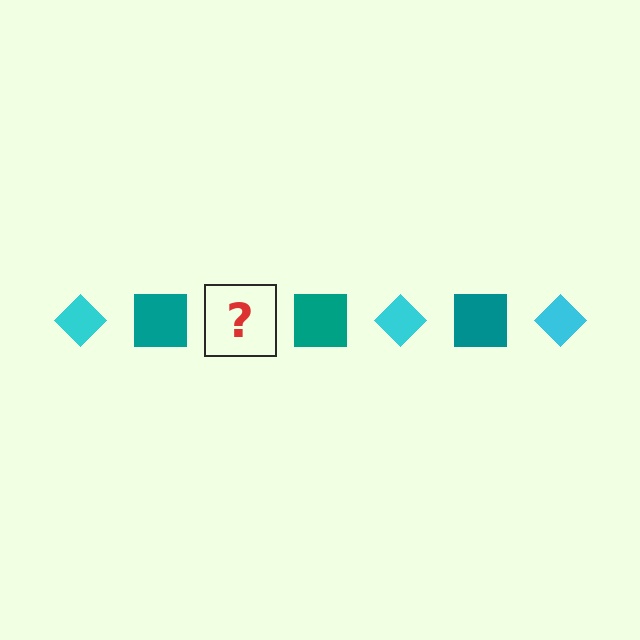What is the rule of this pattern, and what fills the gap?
The rule is that the pattern alternates between cyan diamond and teal square. The gap should be filled with a cyan diamond.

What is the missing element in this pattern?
The missing element is a cyan diamond.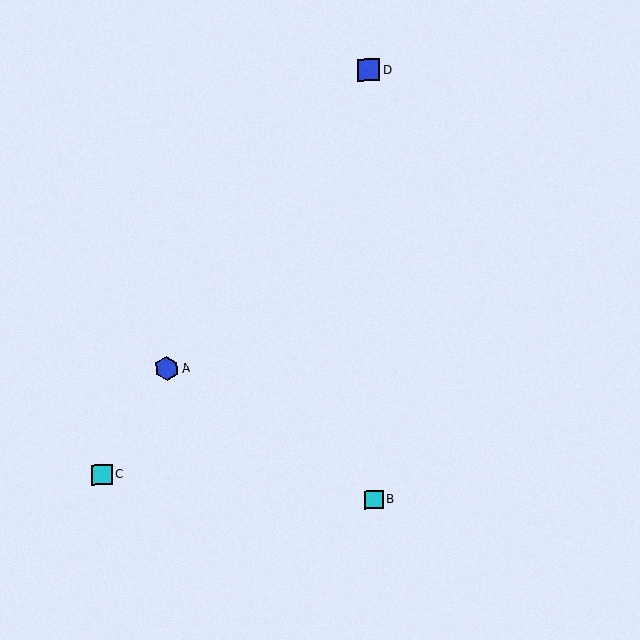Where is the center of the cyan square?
The center of the cyan square is at (102, 475).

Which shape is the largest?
The blue hexagon (labeled A) is the largest.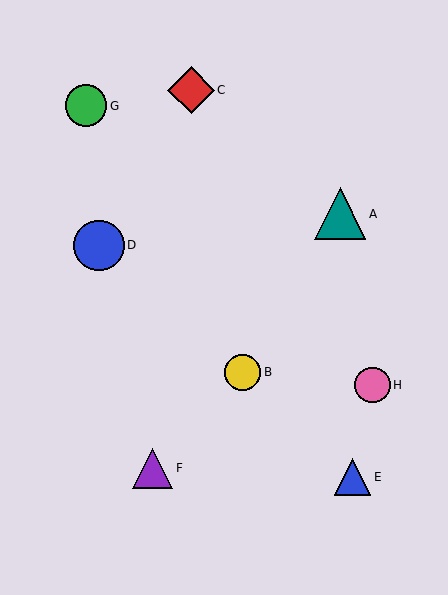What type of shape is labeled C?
Shape C is a red diamond.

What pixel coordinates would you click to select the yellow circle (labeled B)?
Click at (243, 372) to select the yellow circle B.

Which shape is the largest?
The teal triangle (labeled A) is the largest.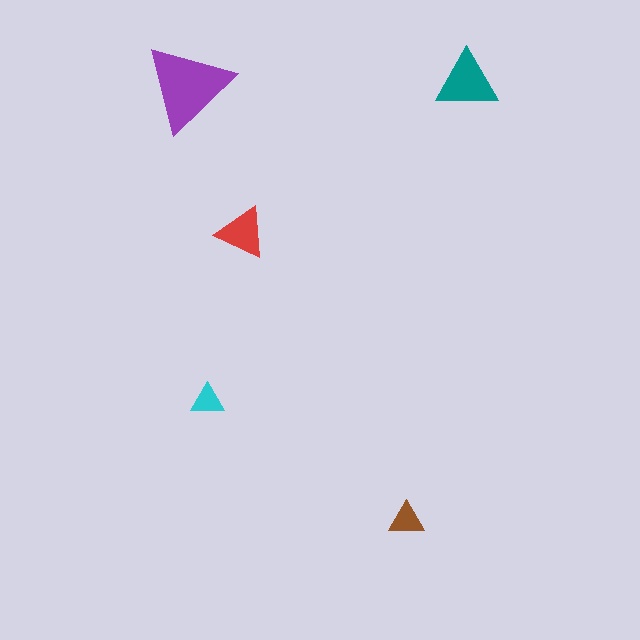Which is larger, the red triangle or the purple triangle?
The purple one.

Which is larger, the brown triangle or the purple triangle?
The purple one.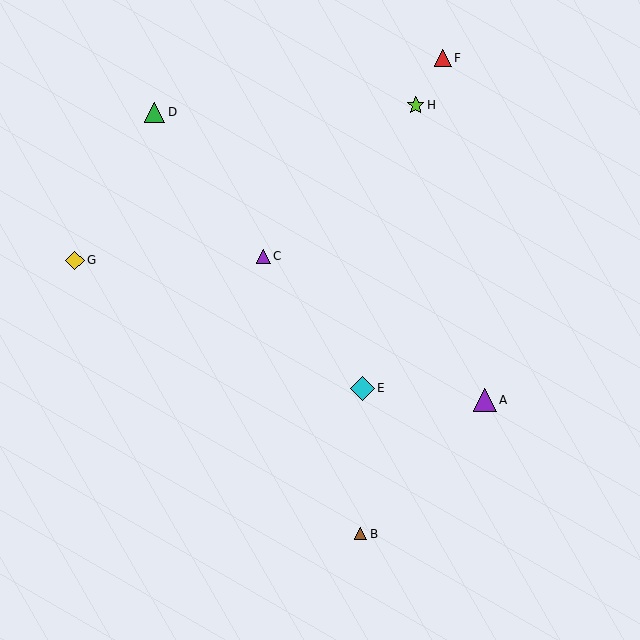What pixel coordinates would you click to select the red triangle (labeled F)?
Click at (443, 58) to select the red triangle F.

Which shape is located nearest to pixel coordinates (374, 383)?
The cyan diamond (labeled E) at (362, 388) is nearest to that location.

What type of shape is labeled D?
Shape D is a green triangle.